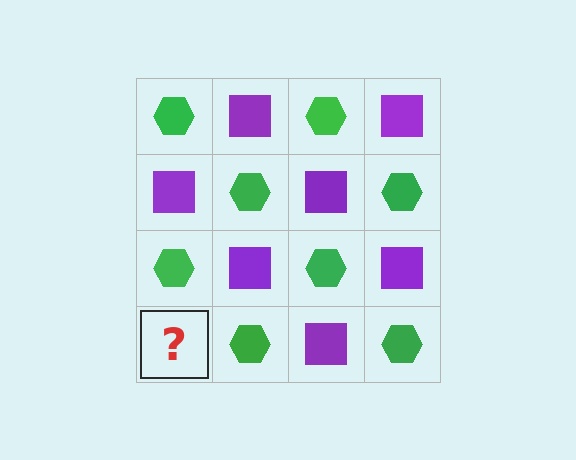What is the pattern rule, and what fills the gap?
The rule is that it alternates green hexagon and purple square in a checkerboard pattern. The gap should be filled with a purple square.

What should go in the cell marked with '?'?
The missing cell should contain a purple square.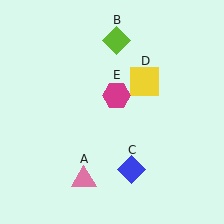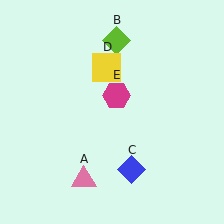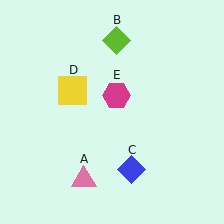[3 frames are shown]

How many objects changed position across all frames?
1 object changed position: yellow square (object D).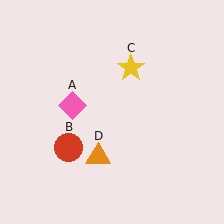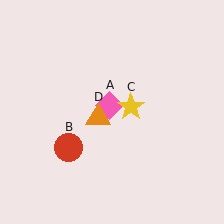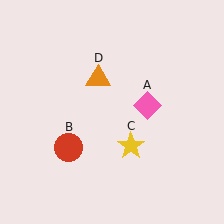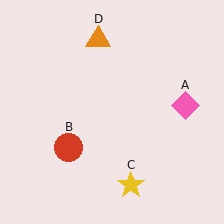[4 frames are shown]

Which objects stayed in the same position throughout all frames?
Red circle (object B) remained stationary.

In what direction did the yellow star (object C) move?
The yellow star (object C) moved down.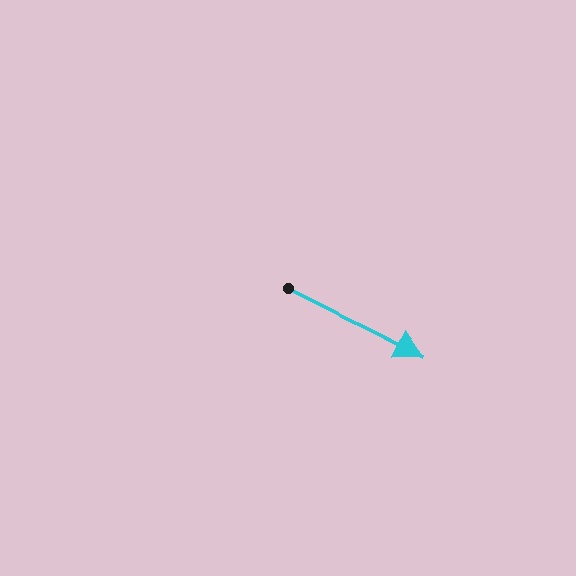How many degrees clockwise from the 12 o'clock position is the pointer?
Approximately 117 degrees.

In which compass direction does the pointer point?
Southeast.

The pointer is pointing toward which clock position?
Roughly 4 o'clock.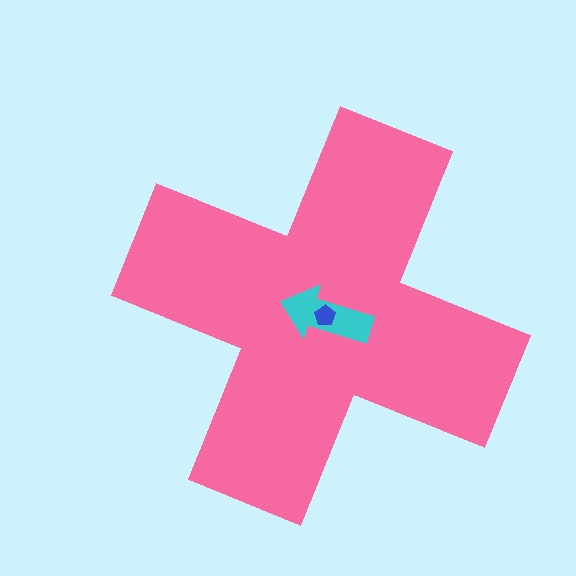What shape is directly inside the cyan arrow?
The blue pentagon.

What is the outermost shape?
The pink cross.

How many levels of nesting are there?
3.